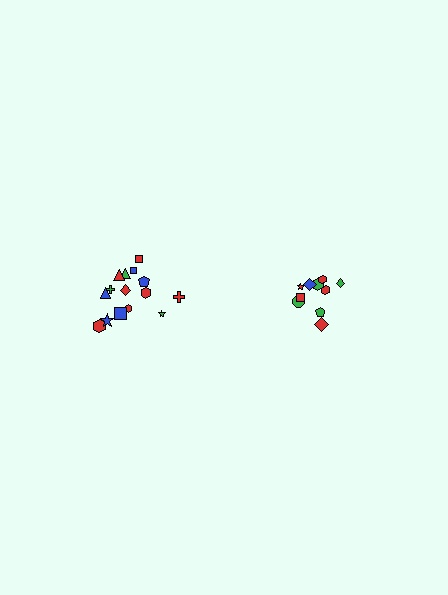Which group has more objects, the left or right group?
The left group.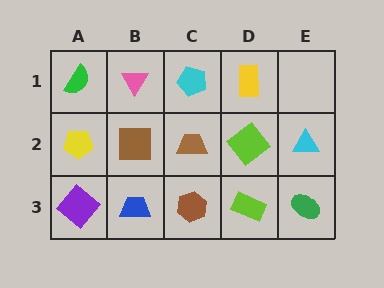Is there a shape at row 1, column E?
No, that cell is empty.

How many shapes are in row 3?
5 shapes.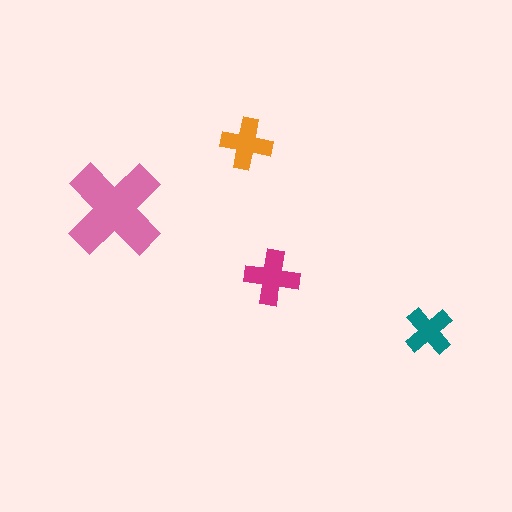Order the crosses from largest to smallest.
the pink one, the magenta one, the orange one, the teal one.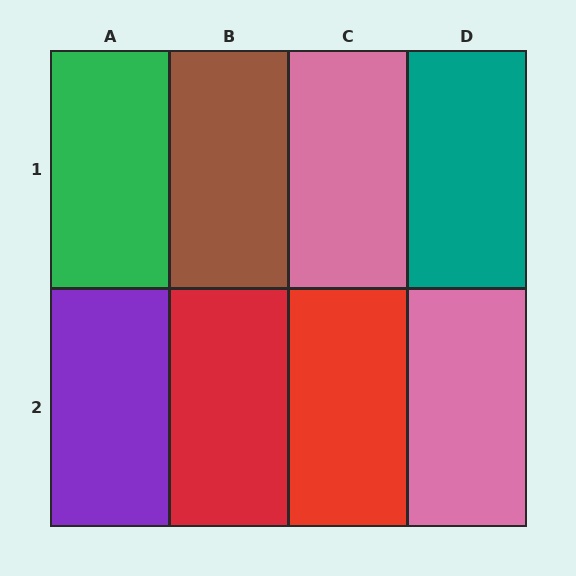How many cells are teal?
1 cell is teal.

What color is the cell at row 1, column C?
Pink.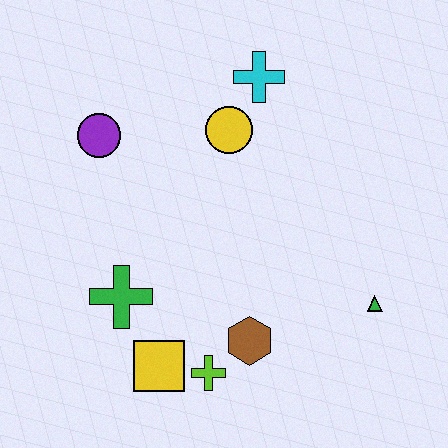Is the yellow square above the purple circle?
No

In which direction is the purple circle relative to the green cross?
The purple circle is above the green cross.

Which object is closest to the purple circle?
The yellow circle is closest to the purple circle.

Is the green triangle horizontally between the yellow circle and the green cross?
No